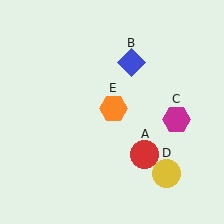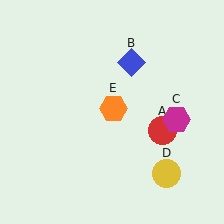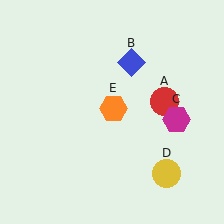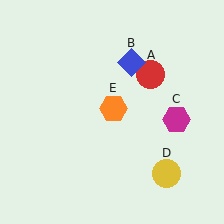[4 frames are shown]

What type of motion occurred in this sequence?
The red circle (object A) rotated counterclockwise around the center of the scene.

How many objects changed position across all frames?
1 object changed position: red circle (object A).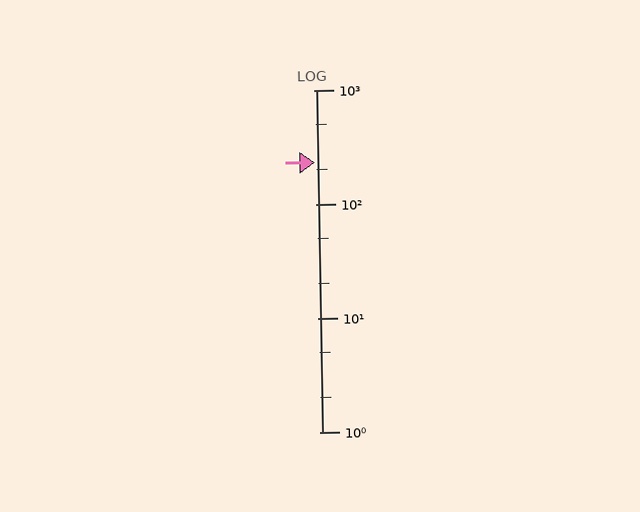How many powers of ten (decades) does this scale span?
The scale spans 3 decades, from 1 to 1000.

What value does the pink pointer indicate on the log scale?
The pointer indicates approximately 230.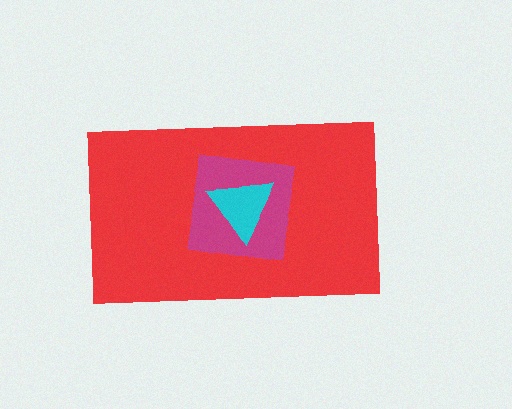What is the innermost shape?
The cyan triangle.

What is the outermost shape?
The red rectangle.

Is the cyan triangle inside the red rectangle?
Yes.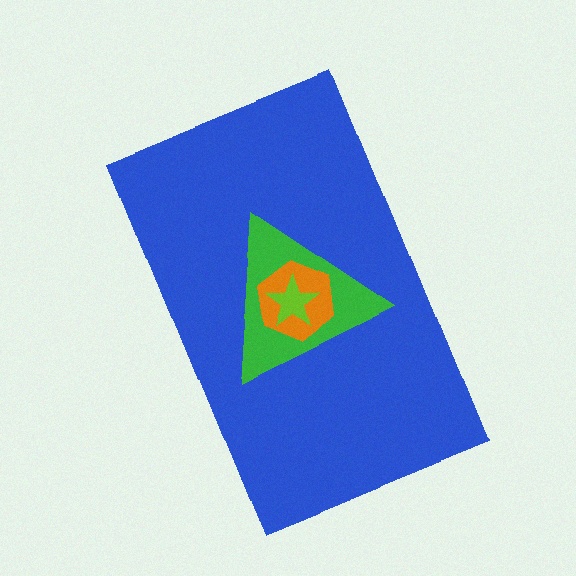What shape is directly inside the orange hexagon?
The lime star.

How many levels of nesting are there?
4.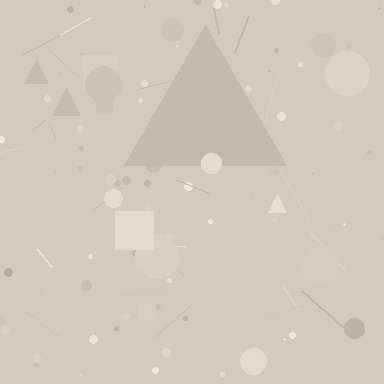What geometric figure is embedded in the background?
A triangle is embedded in the background.